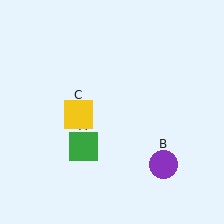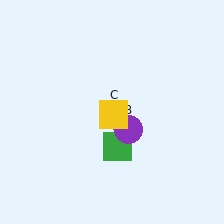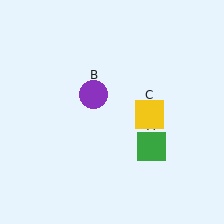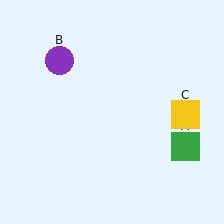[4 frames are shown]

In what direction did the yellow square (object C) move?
The yellow square (object C) moved right.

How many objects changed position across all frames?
3 objects changed position: green square (object A), purple circle (object B), yellow square (object C).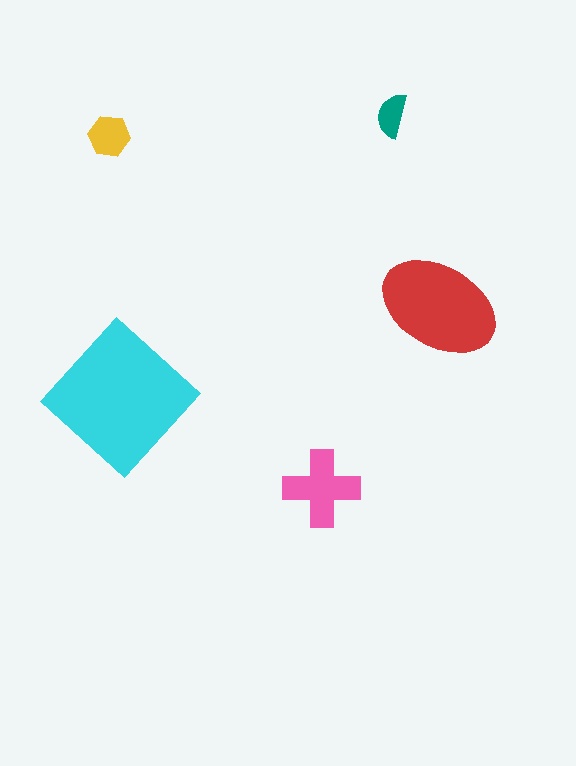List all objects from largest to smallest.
The cyan diamond, the red ellipse, the pink cross, the yellow hexagon, the teal semicircle.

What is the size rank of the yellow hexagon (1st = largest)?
4th.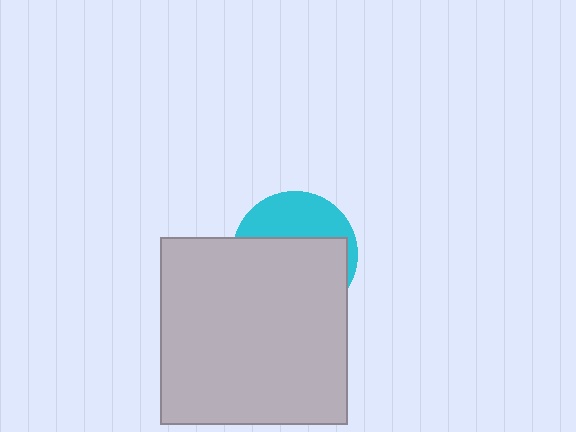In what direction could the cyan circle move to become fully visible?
The cyan circle could move up. That would shift it out from behind the light gray square entirely.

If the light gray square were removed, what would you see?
You would see the complete cyan circle.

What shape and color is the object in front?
The object in front is a light gray square.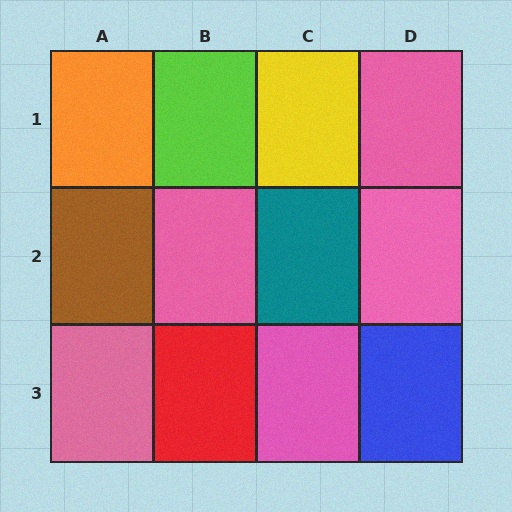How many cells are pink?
5 cells are pink.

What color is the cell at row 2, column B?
Pink.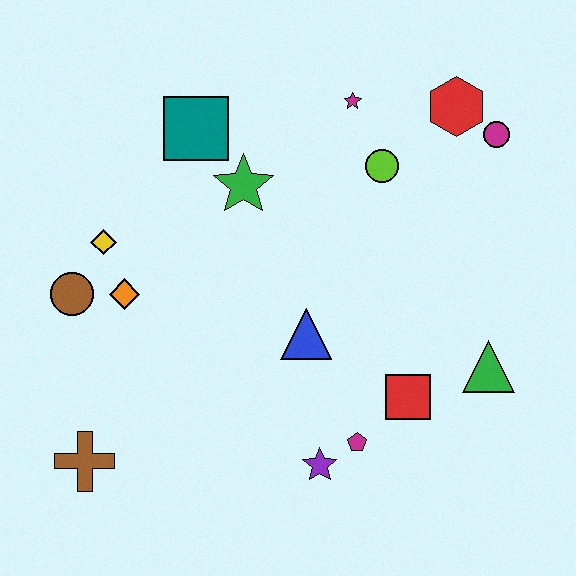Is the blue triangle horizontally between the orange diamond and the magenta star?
Yes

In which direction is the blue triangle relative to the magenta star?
The blue triangle is below the magenta star.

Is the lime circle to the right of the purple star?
Yes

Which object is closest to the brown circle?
The orange diamond is closest to the brown circle.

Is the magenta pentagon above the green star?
No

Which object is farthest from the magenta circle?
The brown cross is farthest from the magenta circle.